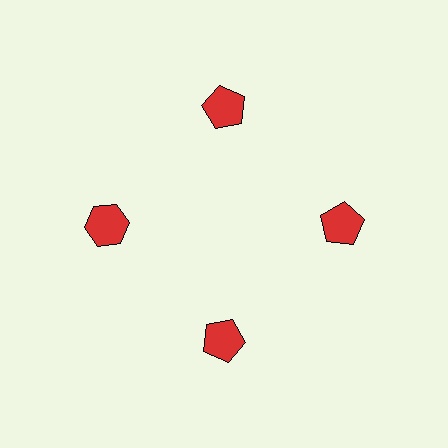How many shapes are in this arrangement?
There are 4 shapes arranged in a ring pattern.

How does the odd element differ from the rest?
It has a different shape: hexagon instead of pentagon.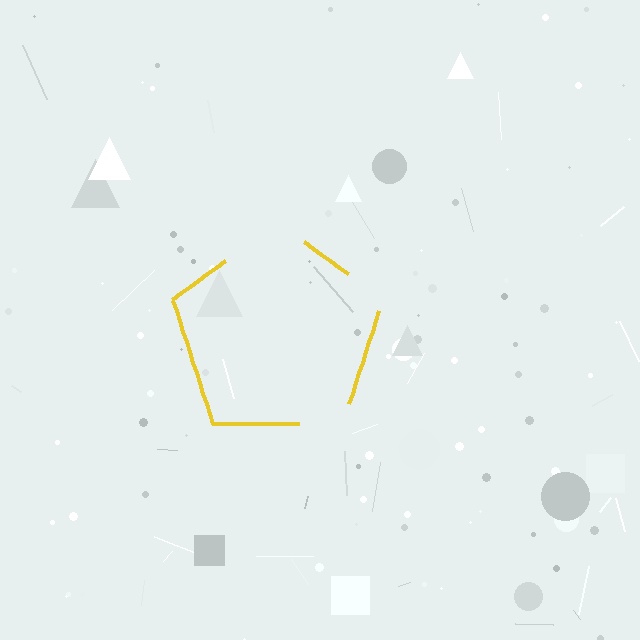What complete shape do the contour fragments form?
The contour fragments form a pentagon.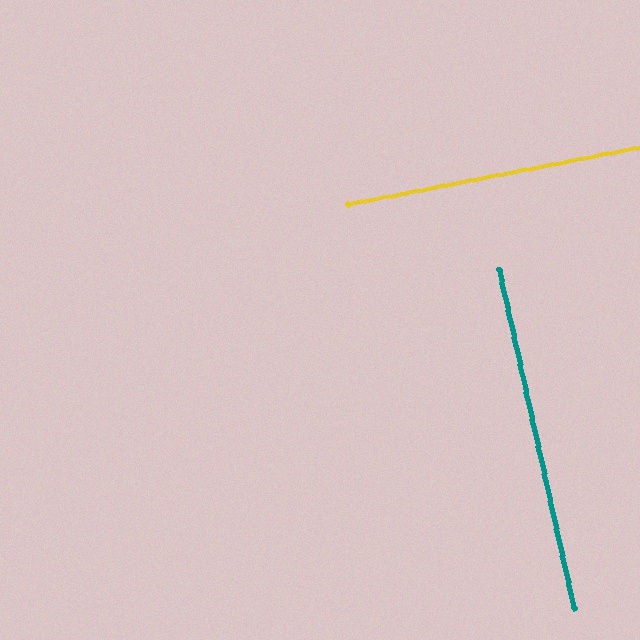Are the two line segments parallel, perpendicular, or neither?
Perpendicular — they meet at approximately 89°.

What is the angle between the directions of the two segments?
Approximately 89 degrees.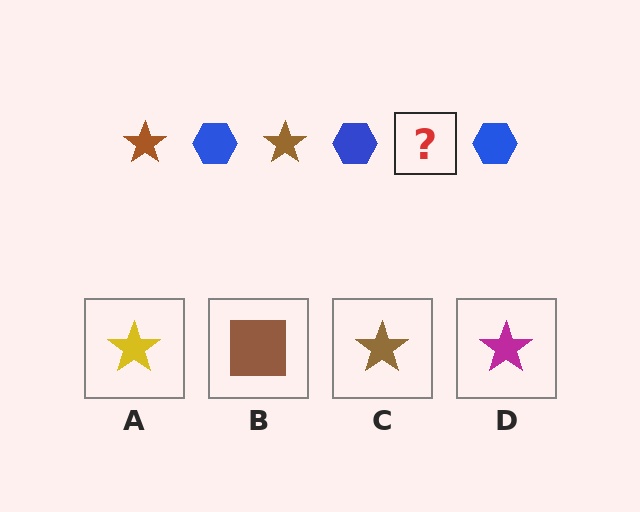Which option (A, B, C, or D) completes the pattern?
C.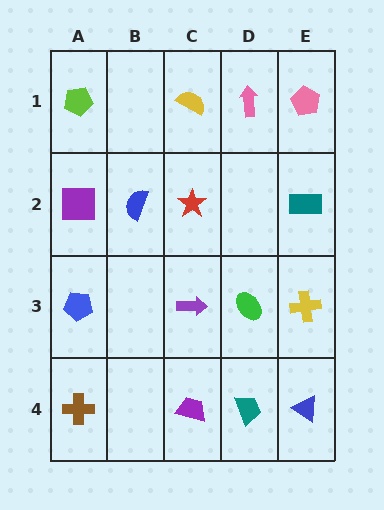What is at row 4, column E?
A blue triangle.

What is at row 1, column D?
A pink arrow.